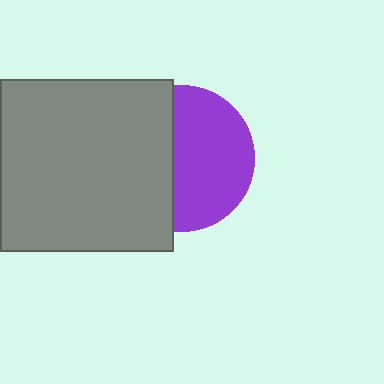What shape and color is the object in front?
The object in front is a gray square.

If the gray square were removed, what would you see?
You would see the complete purple circle.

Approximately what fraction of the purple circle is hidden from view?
Roughly 43% of the purple circle is hidden behind the gray square.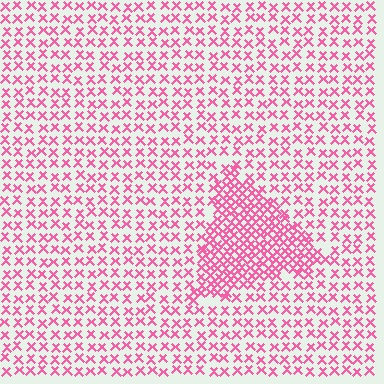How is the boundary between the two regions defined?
The boundary is defined by a change in element density (approximately 2.2x ratio). All elements are the same color, size, and shape.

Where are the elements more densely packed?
The elements are more densely packed inside the triangle boundary.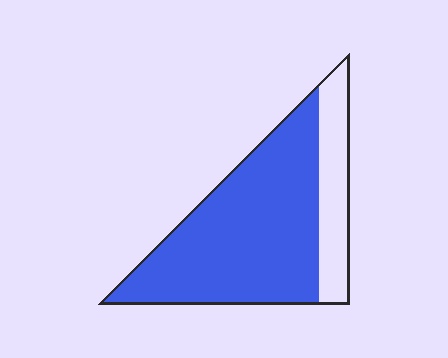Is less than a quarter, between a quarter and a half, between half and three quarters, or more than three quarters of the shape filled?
More than three quarters.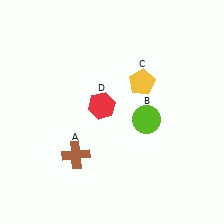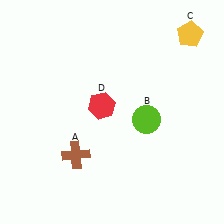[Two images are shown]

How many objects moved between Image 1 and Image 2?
1 object moved between the two images.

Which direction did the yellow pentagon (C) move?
The yellow pentagon (C) moved up.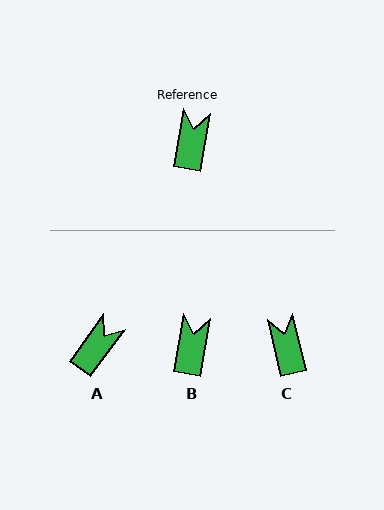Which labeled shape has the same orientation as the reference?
B.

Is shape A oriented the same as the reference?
No, it is off by about 26 degrees.